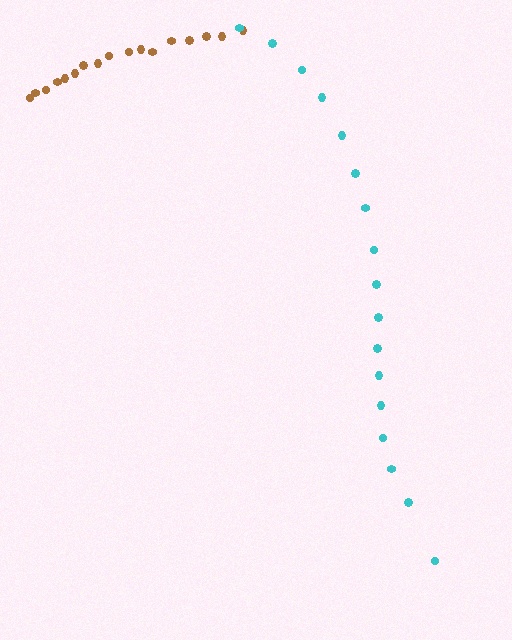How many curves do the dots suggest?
There are 2 distinct paths.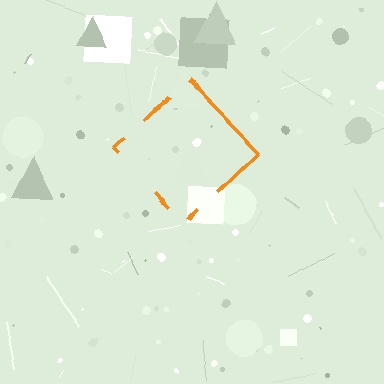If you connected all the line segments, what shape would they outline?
They would outline a diamond.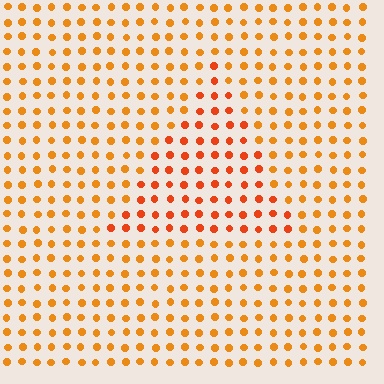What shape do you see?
I see a triangle.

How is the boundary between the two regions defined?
The boundary is defined purely by a slight shift in hue (about 21 degrees). Spacing, size, and orientation are identical on both sides.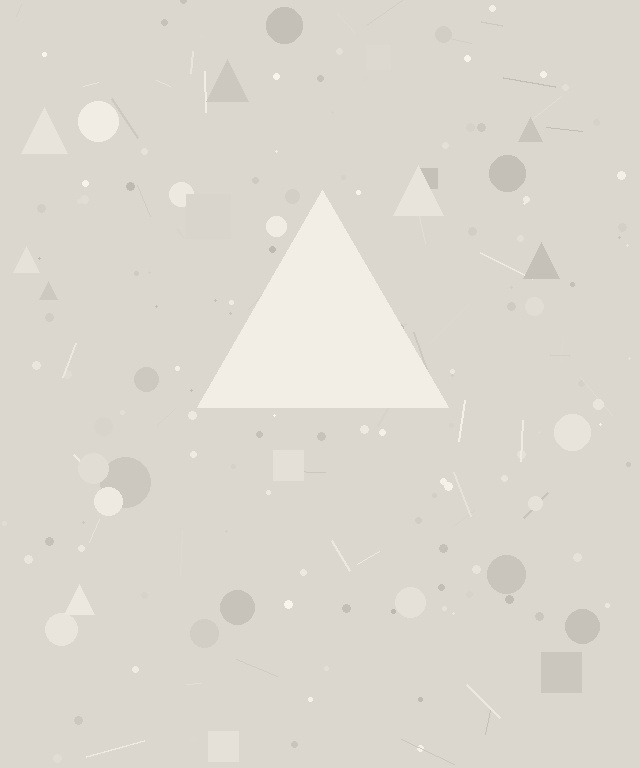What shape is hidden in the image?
A triangle is hidden in the image.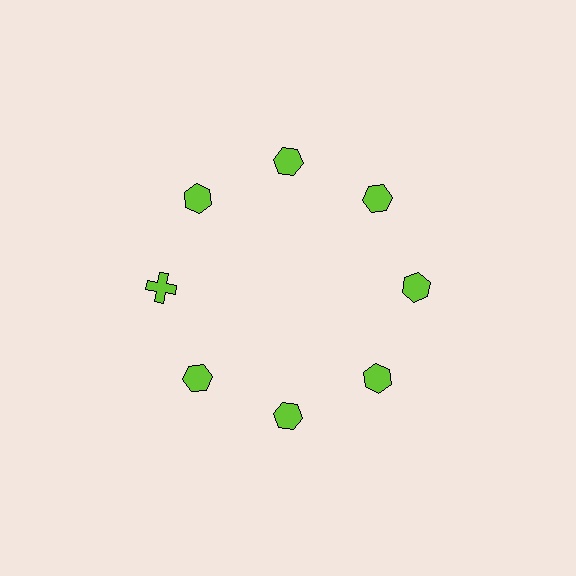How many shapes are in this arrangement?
There are 8 shapes arranged in a ring pattern.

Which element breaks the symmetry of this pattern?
The lime cross at roughly the 9 o'clock position breaks the symmetry. All other shapes are lime hexagons.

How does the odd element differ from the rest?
It has a different shape: cross instead of hexagon.